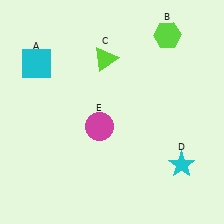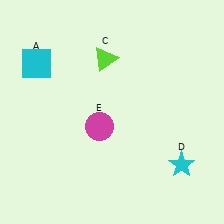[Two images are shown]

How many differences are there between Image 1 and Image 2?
There is 1 difference between the two images.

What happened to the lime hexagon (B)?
The lime hexagon (B) was removed in Image 2. It was in the top-right area of Image 1.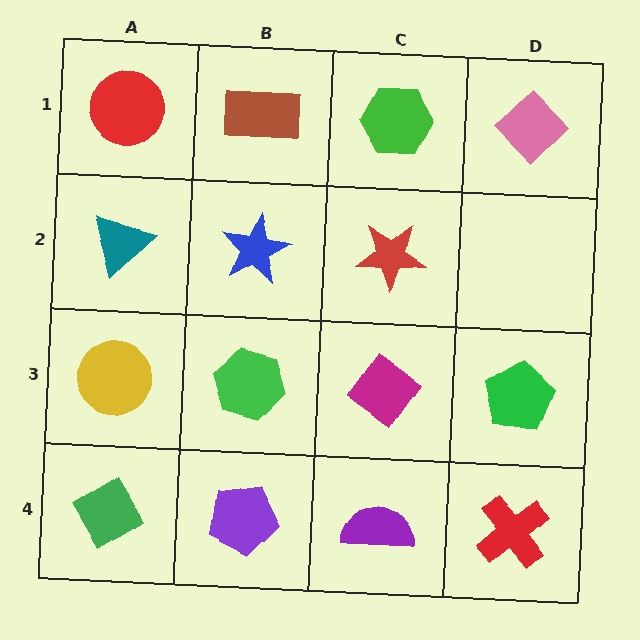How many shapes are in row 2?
3 shapes.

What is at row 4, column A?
A green diamond.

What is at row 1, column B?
A brown rectangle.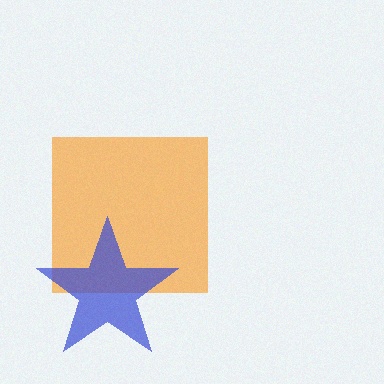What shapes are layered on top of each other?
The layered shapes are: an orange square, a blue star.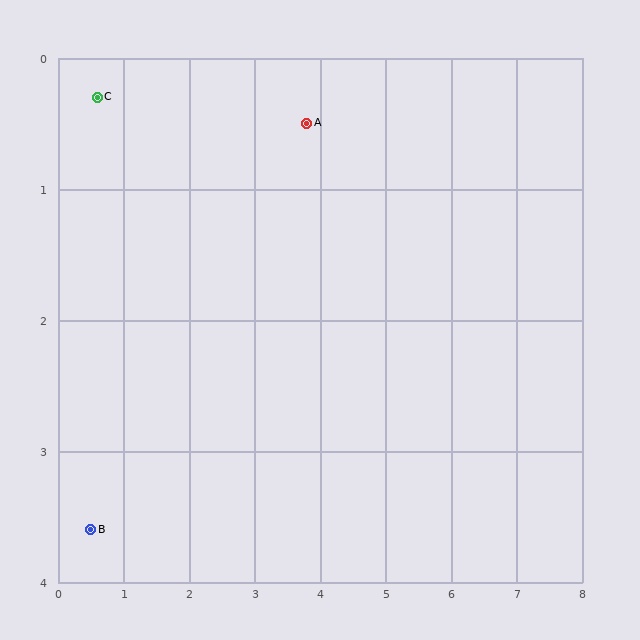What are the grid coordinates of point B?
Point B is at approximately (0.5, 3.6).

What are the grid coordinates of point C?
Point C is at approximately (0.6, 0.3).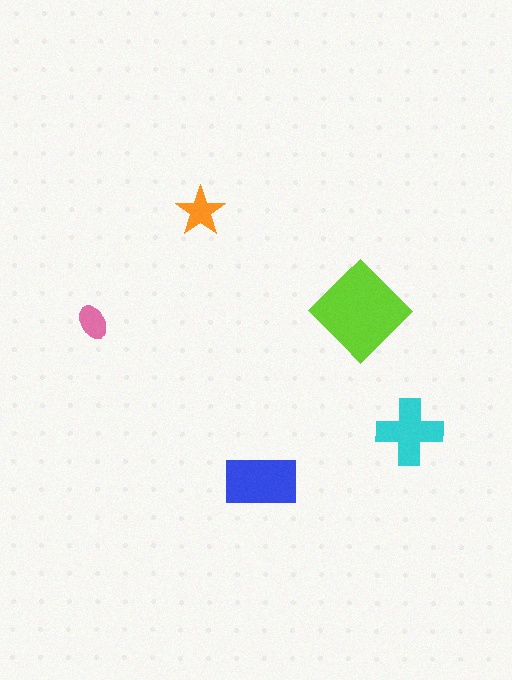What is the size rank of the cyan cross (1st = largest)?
3rd.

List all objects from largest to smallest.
The lime diamond, the blue rectangle, the cyan cross, the orange star, the pink ellipse.